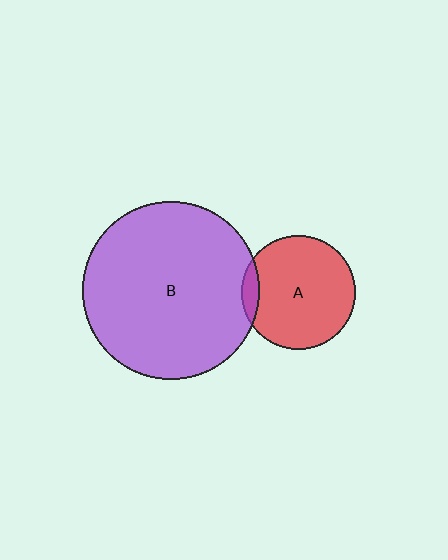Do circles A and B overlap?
Yes.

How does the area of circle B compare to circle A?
Approximately 2.4 times.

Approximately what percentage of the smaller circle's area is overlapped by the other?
Approximately 10%.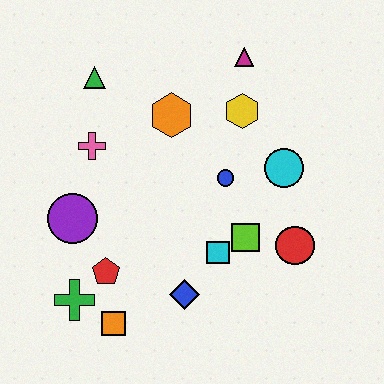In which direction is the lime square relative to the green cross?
The lime square is to the right of the green cross.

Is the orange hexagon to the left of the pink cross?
No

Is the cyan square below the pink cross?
Yes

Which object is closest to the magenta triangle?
The yellow hexagon is closest to the magenta triangle.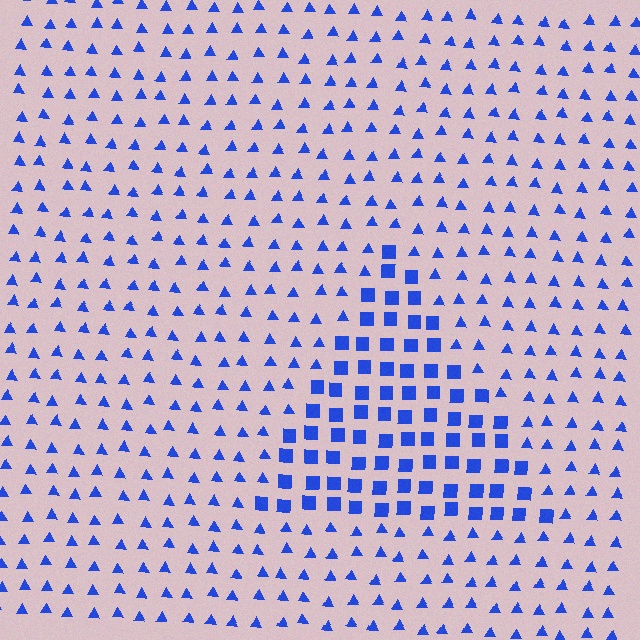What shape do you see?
I see a triangle.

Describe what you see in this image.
The image is filled with small blue elements arranged in a uniform grid. A triangle-shaped region contains squares, while the surrounding area contains triangles. The boundary is defined purely by the change in element shape.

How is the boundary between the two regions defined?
The boundary is defined by a change in element shape: squares inside vs. triangles outside. All elements share the same color and spacing.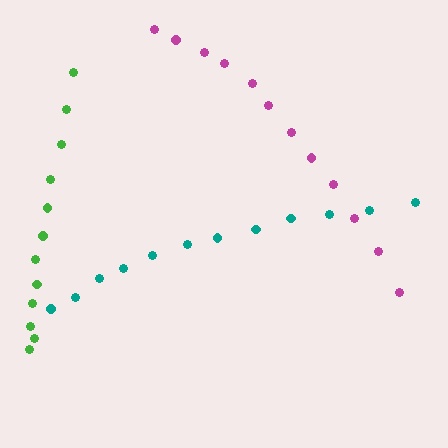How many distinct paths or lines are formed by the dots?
There are 3 distinct paths.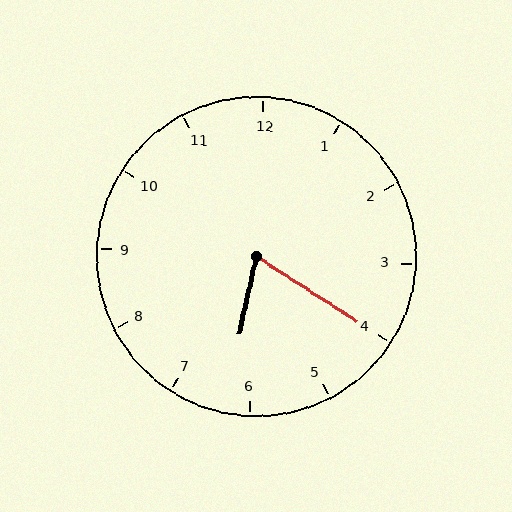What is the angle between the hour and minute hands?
Approximately 70 degrees.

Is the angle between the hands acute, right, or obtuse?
It is acute.